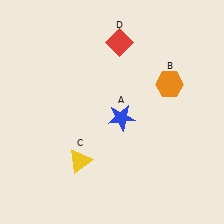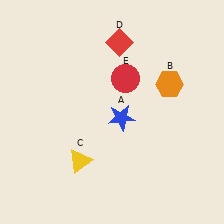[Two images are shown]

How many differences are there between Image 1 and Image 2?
There is 1 difference between the two images.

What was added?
A red circle (E) was added in Image 2.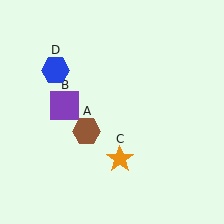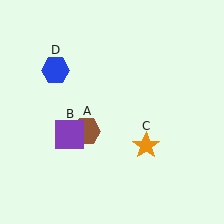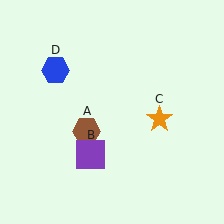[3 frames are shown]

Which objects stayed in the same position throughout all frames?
Brown hexagon (object A) and blue hexagon (object D) remained stationary.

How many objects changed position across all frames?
2 objects changed position: purple square (object B), orange star (object C).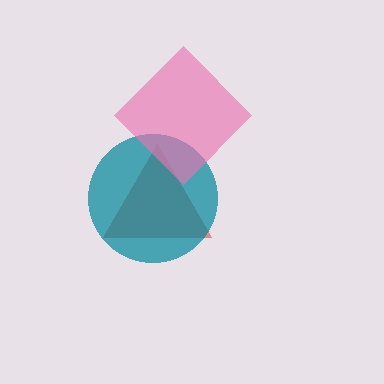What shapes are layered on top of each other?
The layered shapes are: a red triangle, a teal circle, a pink diamond.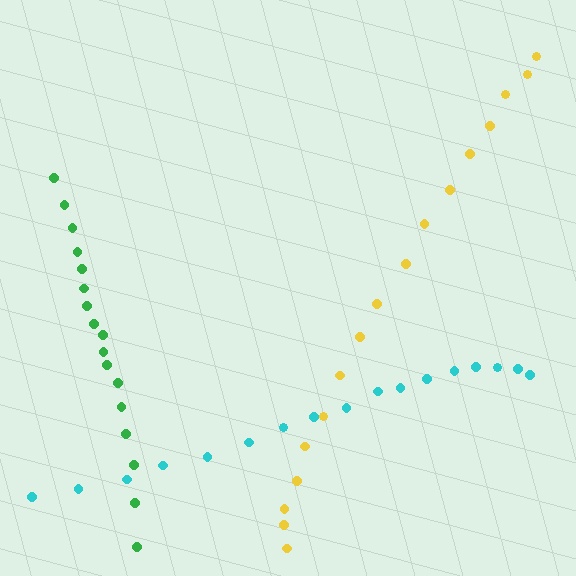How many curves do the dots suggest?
There are 3 distinct paths.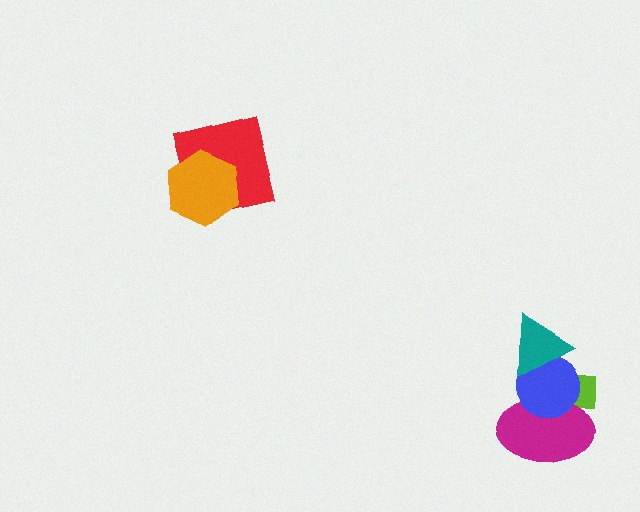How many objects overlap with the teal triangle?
2 objects overlap with the teal triangle.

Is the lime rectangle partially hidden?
Yes, it is partially covered by another shape.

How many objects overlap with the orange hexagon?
1 object overlaps with the orange hexagon.